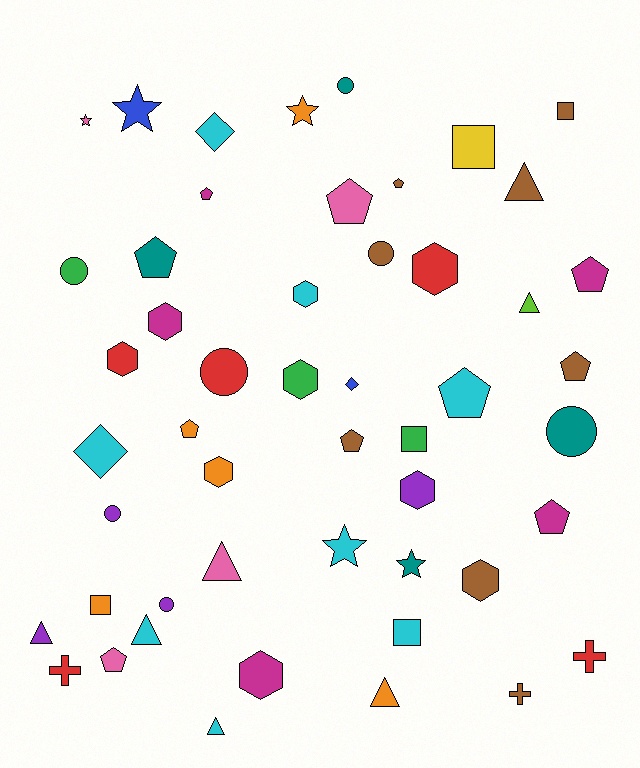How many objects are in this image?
There are 50 objects.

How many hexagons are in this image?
There are 9 hexagons.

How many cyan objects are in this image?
There are 8 cyan objects.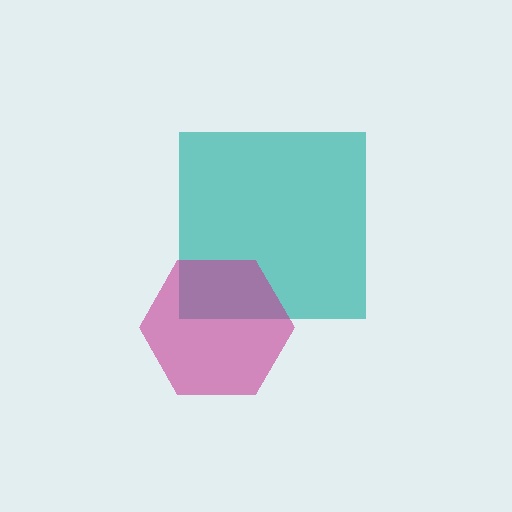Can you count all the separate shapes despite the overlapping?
Yes, there are 2 separate shapes.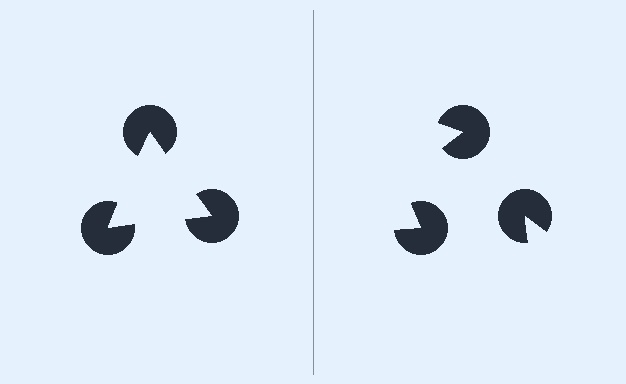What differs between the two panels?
The pac-man discs are positioned identically on both sides; only the wedge orientations differ. On the left they align to a triangle; on the right they are misaligned.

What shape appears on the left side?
An illusory triangle.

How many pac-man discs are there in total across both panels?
6 — 3 on each side.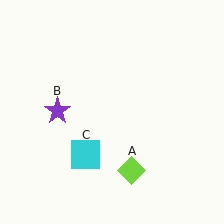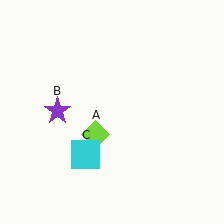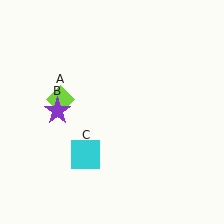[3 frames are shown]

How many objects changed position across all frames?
1 object changed position: lime diamond (object A).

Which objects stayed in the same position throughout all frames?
Purple star (object B) and cyan square (object C) remained stationary.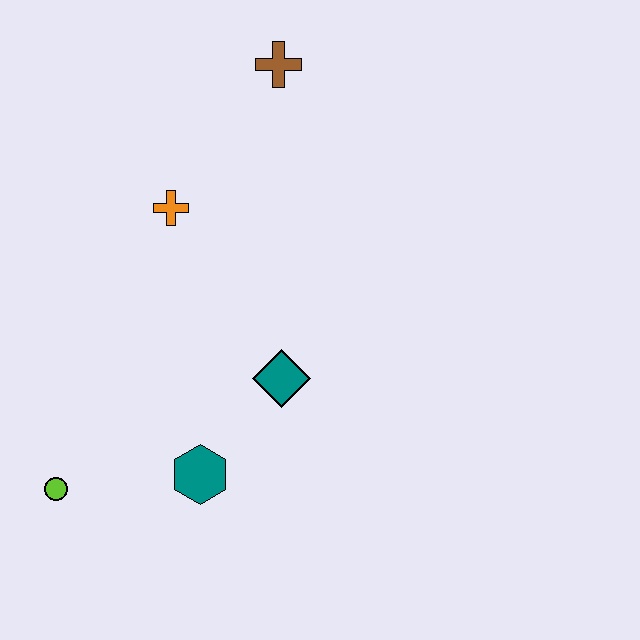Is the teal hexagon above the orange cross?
No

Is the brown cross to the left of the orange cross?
No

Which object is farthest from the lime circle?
The brown cross is farthest from the lime circle.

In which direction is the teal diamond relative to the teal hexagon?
The teal diamond is above the teal hexagon.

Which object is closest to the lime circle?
The teal hexagon is closest to the lime circle.